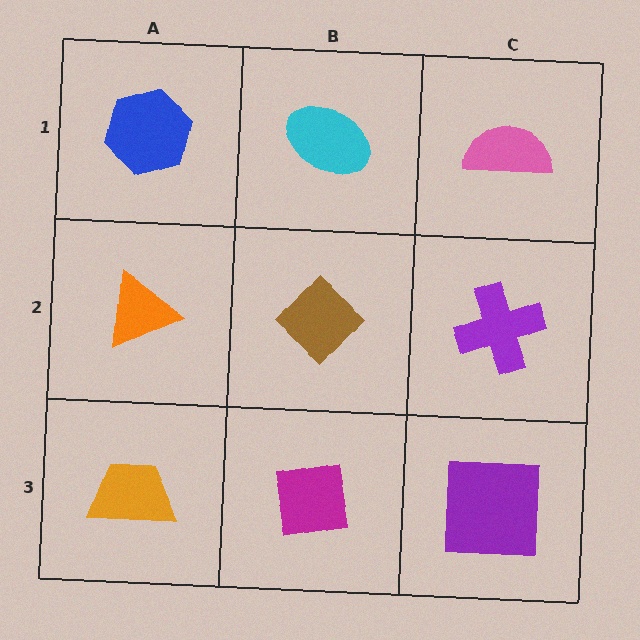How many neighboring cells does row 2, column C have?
3.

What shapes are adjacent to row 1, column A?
An orange triangle (row 2, column A), a cyan ellipse (row 1, column B).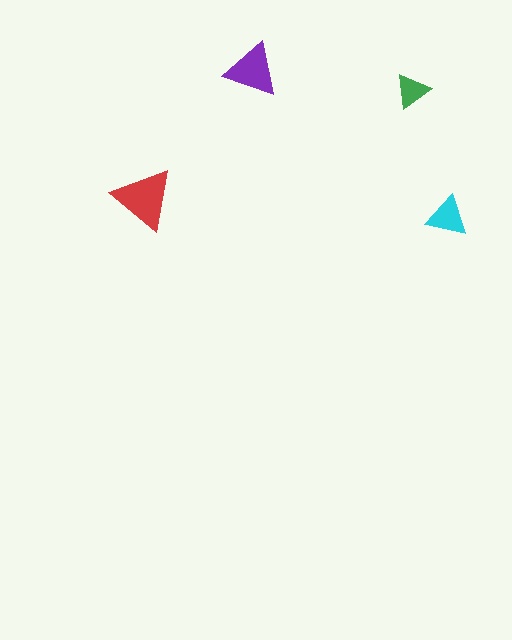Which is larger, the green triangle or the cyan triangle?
The cyan one.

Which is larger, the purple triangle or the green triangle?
The purple one.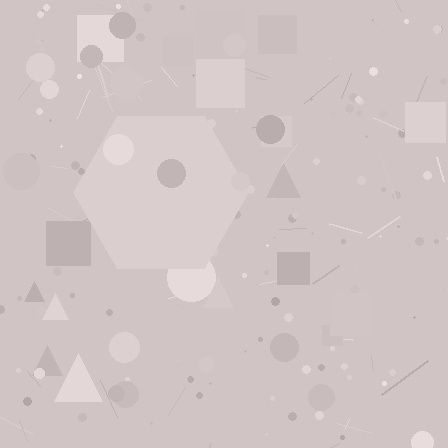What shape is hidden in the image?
A hexagon is hidden in the image.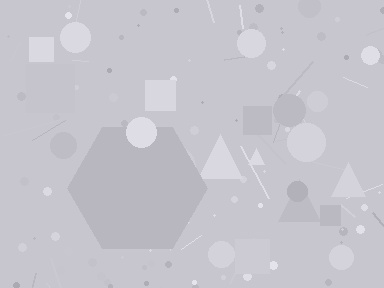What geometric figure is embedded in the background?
A hexagon is embedded in the background.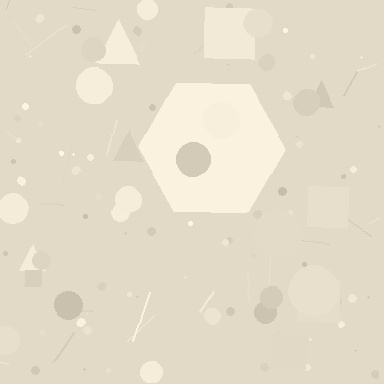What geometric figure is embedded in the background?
A hexagon is embedded in the background.